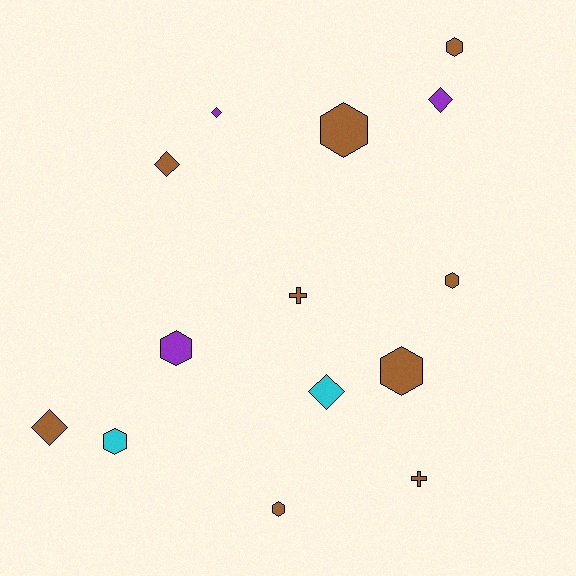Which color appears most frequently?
Brown, with 9 objects.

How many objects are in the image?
There are 14 objects.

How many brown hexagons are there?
There are 5 brown hexagons.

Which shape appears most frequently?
Hexagon, with 7 objects.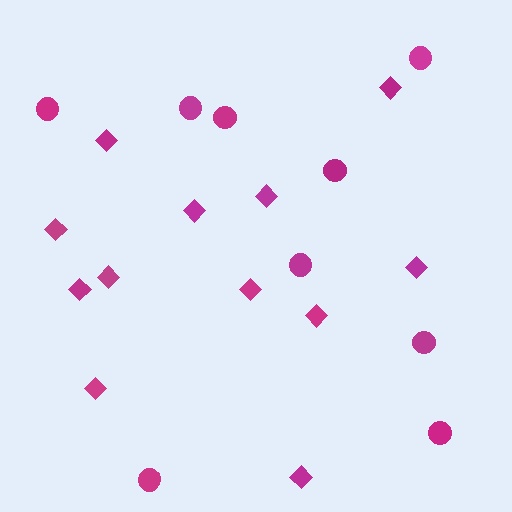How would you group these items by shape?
There are 2 groups: one group of diamonds (12) and one group of circles (9).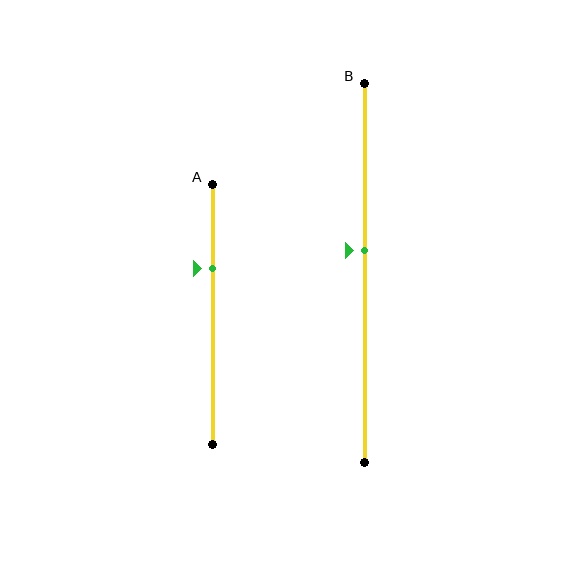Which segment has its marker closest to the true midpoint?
Segment B has its marker closest to the true midpoint.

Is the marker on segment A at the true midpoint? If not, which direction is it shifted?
No, the marker on segment A is shifted upward by about 17% of the segment length.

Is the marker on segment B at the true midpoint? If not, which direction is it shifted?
No, the marker on segment B is shifted upward by about 6% of the segment length.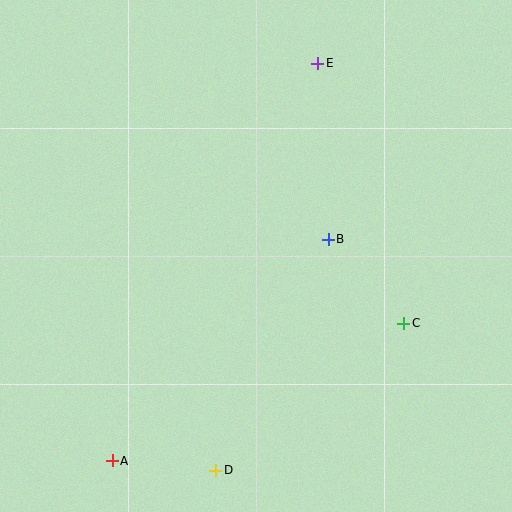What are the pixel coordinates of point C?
Point C is at (404, 324).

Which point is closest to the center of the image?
Point B at (328, 239) is closest to the center.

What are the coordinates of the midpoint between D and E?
The midpoint between D and E is at (267, 267).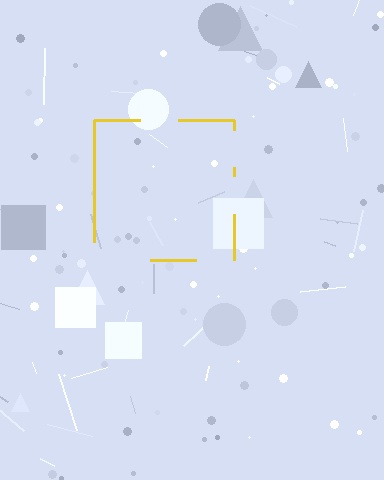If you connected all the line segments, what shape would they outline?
They would outline a square.